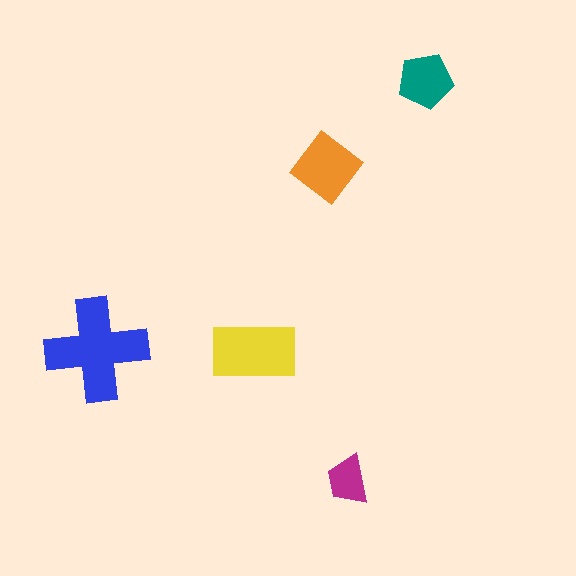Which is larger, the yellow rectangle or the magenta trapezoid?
The yellow rectangle.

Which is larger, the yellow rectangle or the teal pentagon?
The yellow rectangle.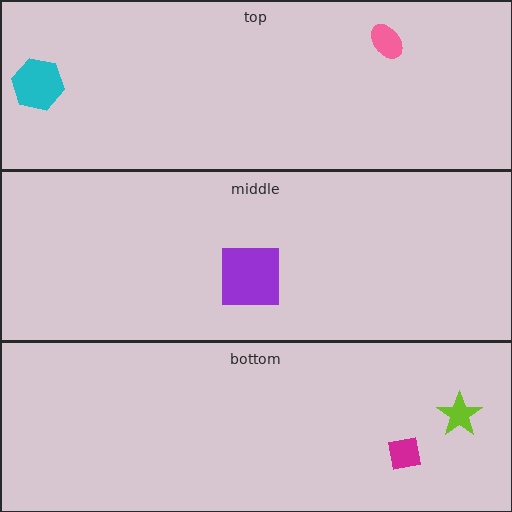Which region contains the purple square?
The middle region.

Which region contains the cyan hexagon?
The top region.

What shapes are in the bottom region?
The lime star, the magenta square.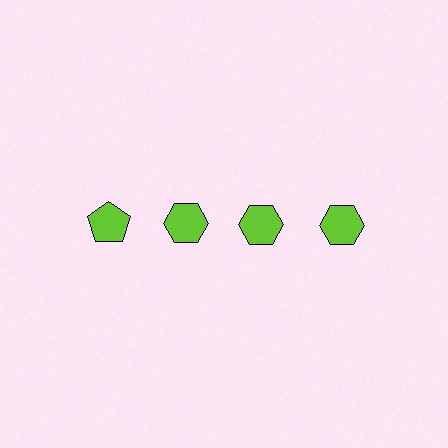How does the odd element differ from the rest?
It has a different shape: pentagon instead of hexagon.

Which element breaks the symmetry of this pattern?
The lime pentagon in the top row, leftmost column breaks the symmetry. All other shapes are lime hexagons.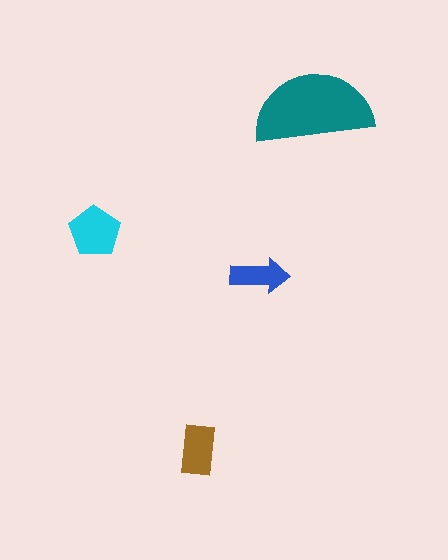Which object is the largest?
The teal semicircle.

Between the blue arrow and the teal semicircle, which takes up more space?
The teal semicircle.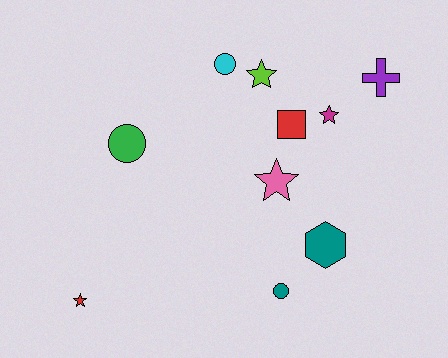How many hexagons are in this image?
There is 1 hexagon.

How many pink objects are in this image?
There is 1 pink object.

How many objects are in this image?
There are 10 objects.